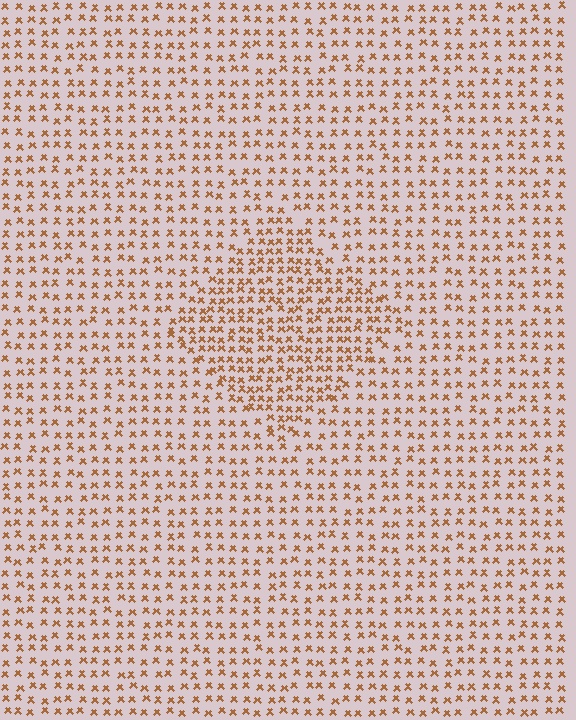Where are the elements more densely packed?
The elements are more densely packed inside the diamond boundary.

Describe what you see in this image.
The image contains small brown elements arranged at two different densities. A diamond-shaped region is visible where the elements are more densely packed than the surrounding area.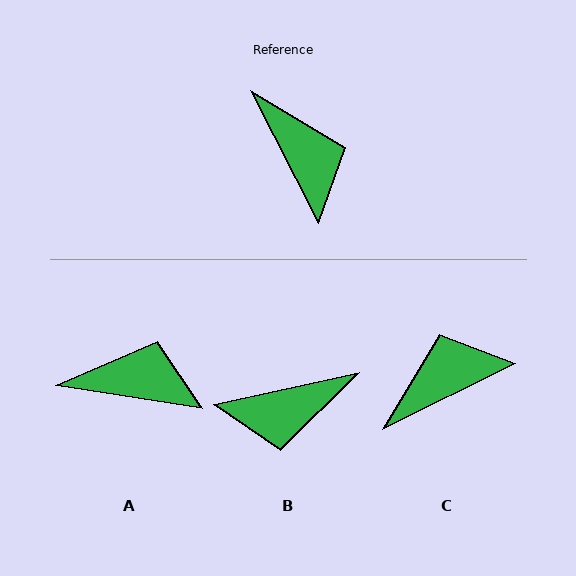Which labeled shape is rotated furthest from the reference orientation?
B, about 105 degrees away.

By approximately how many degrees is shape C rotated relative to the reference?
Approximately 89 degrees counter-clockwise.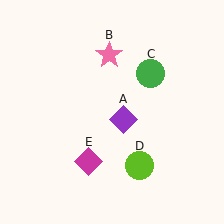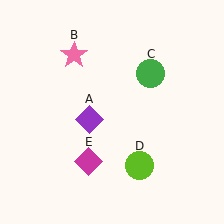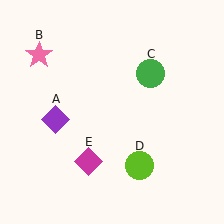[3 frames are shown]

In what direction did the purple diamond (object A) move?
The purple diamond (object A) moved left.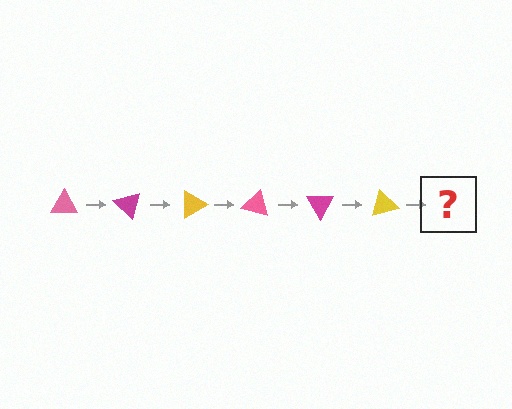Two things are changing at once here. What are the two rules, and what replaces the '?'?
The two rules are that it rotates 45 degrees each step and the color cycles through pink, magenta, and yellow. The '?' should be a pink triangle, rotated 270 degrees from the start.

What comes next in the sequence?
The next element should be a pink triangle, rotated 270 degrees from the start.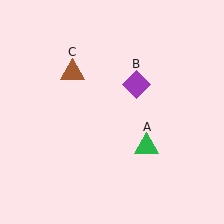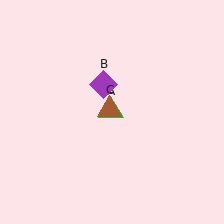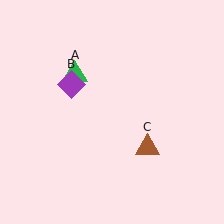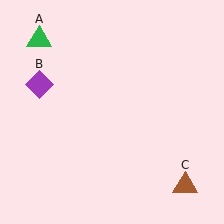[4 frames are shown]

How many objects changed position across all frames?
3 objects changed position: green triangle (object A), purple diamond (object B), brown triangle (object C).